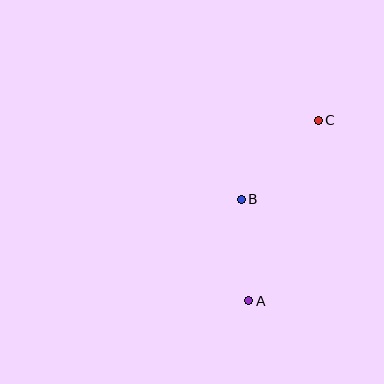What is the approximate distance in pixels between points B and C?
The distance between B and C is approximately 110 pixels.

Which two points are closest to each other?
Points A and B are closest to each other.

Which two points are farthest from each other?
Points A and C are farthest from each other.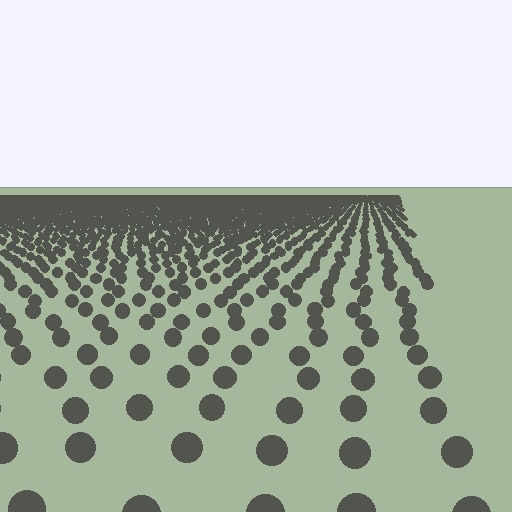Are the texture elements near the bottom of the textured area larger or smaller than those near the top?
Larger. Near the bottom, elements are closer to the viewer and appear at a bigger on-screen size.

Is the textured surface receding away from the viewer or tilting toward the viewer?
The surface is receding away from the viewer. Texture elements get smaller and denser toward the top.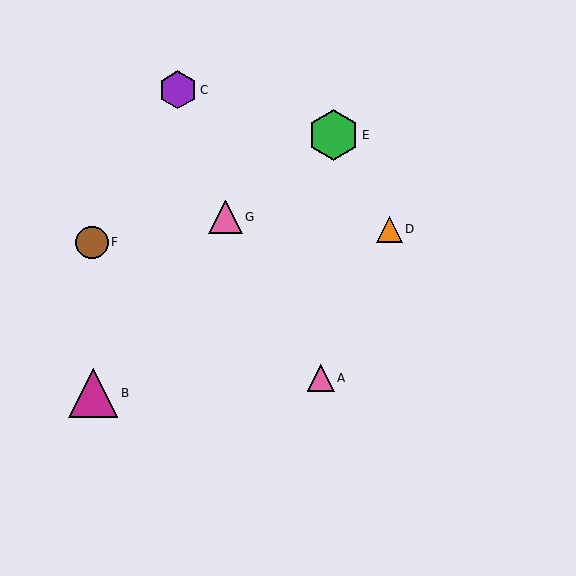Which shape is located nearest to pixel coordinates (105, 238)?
The brown circle (labeled F) at (92, 242) is nearest to that location.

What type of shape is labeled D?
Shape D is an orange triangle.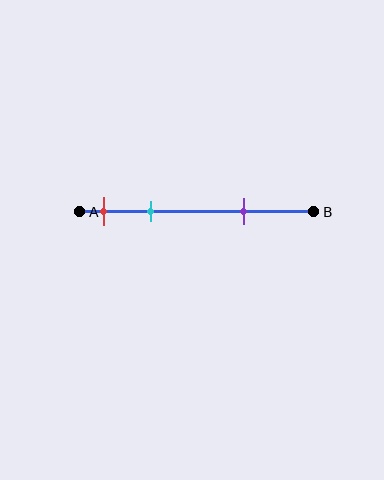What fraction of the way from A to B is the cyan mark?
The cyan mark is approximately 30% (0.3) of the way from A to B.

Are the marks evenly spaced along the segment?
No, the marks are not evenly spaced.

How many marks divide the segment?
There are 3 marks dividing the segment.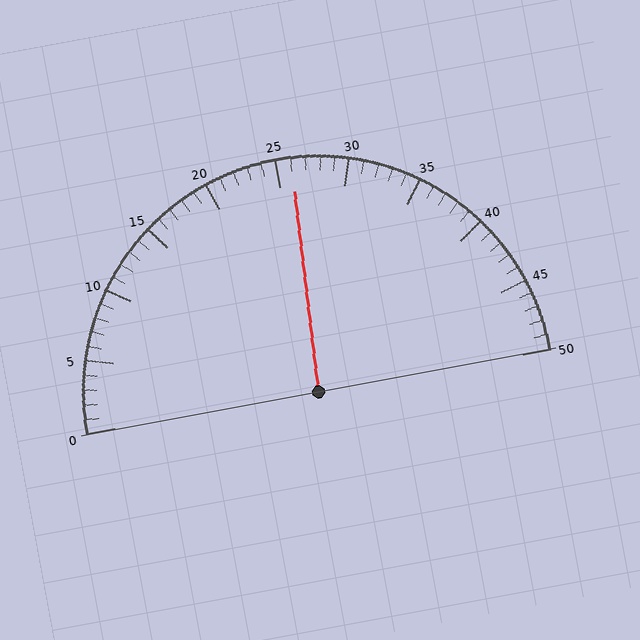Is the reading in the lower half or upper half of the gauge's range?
The reading is in the upper half of the range (0 to 50).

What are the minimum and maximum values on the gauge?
The gauge ranges from 0 to 50.